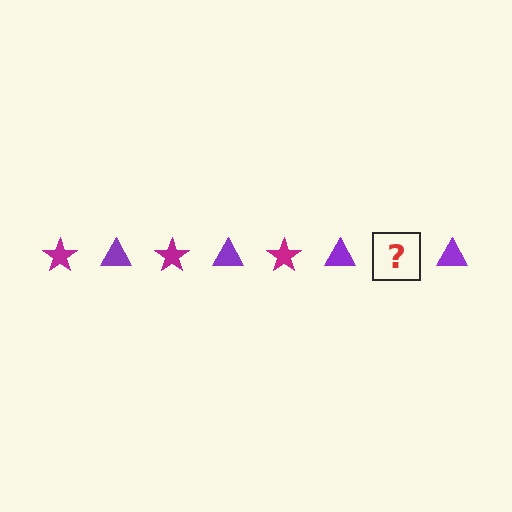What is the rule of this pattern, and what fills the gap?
The rule is that the pattern alternates between magenta star and purple triangle. The gap should be filled with a magenta star.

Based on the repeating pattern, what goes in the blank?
The blank should be a magenta star.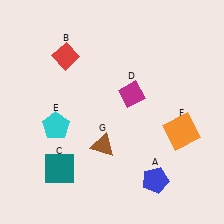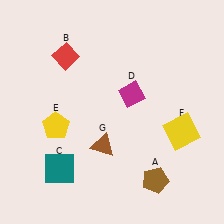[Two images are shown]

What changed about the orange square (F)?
In Image 1, F is orange. In Image 2, it changed to yellow.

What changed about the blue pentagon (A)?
In Image 1, A is blue. In Image 2, it changed to brown.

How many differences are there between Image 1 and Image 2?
There are 3 differences between the two images.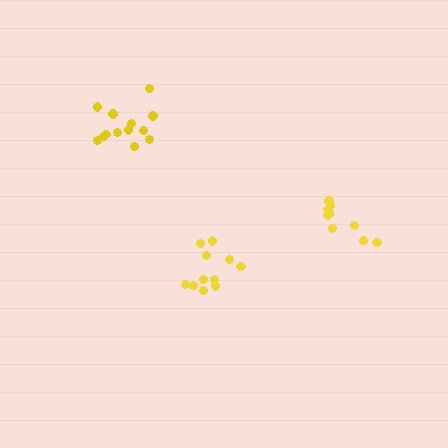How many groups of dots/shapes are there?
There are 3 groups.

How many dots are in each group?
Group 1: 11 dots, Group 2: 13 dots, Group 3: 9 dots (33 total).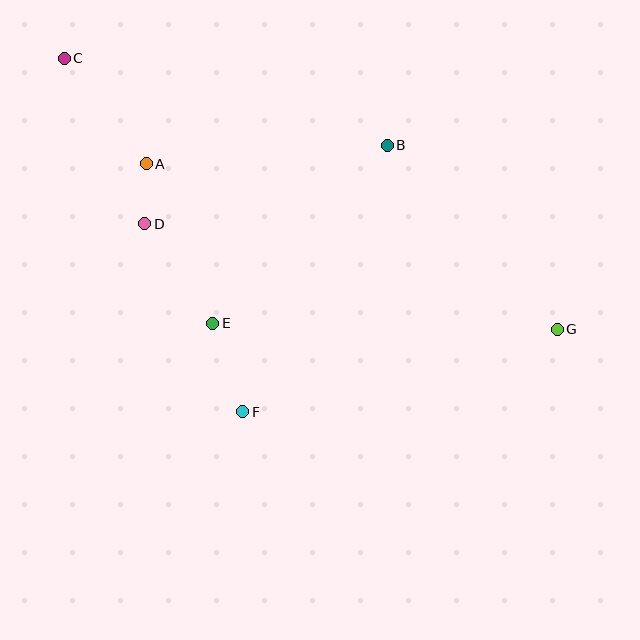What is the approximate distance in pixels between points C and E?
The distance between C and E is approximately 303 pixels.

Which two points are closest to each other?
Points A and D are closest to each other.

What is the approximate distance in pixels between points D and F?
The distance between D and F is approximately 212 pixels.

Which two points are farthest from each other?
Points C and G are farthest from each other.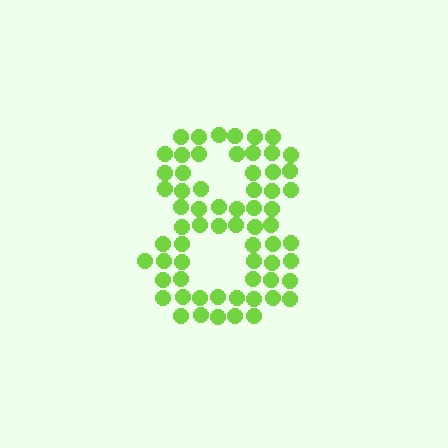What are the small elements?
The small elements are circles.